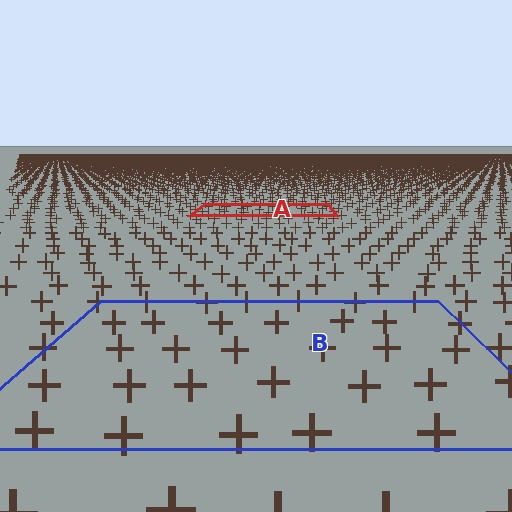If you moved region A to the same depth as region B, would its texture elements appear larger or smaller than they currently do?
They would appear larger. At a closer depth, the same texture elements are projected at a bigger on-screen size.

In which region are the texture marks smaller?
The texture marks are smaller in region A, because it is farther away.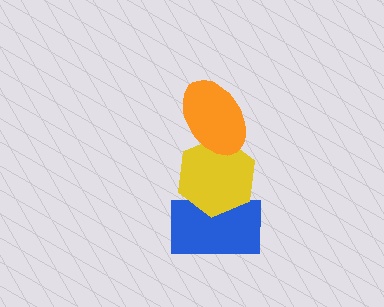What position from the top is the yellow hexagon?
The yellow hexagon is 2nd from the top.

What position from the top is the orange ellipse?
The orange ellipse is 1st from the top.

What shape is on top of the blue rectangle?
The yellow hexagon is on top of the blue rectangle.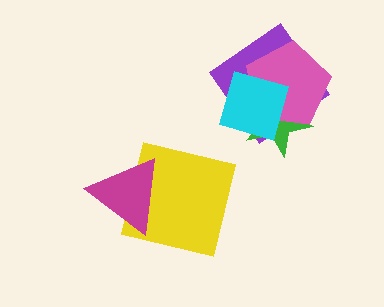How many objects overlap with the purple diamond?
3 objects overlap with the purple diamond.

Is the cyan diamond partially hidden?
No, no other shape covers it.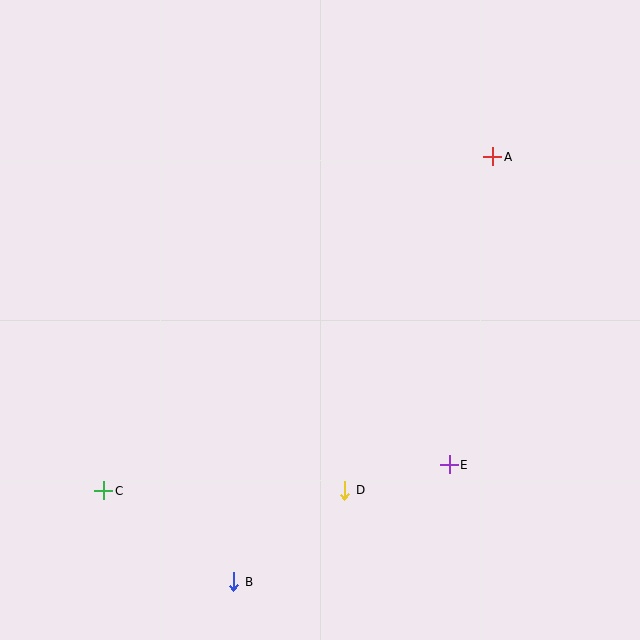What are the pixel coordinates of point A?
Point A is at (493, 157).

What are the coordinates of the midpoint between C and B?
The midpoint between C and B is at (169, 536).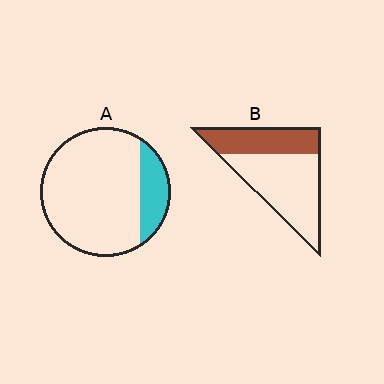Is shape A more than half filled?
No.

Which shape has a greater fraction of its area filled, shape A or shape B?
Shape B.